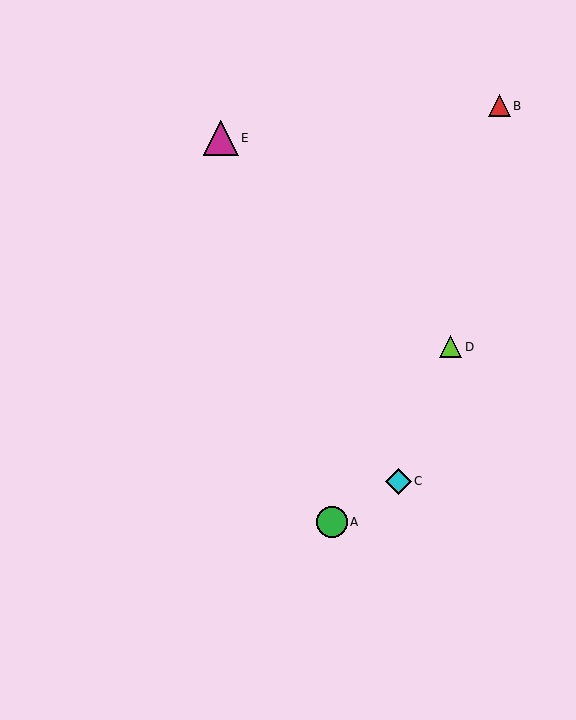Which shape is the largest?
The magenta triangle (labeled E) is the largest.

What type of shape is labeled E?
Shape E is a magenta triangle.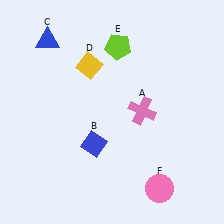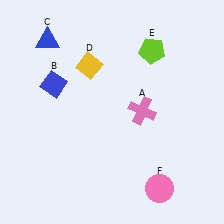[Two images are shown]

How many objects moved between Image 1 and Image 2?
2 objects moved between the two images.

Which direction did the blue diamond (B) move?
The blue diamond (B) moved up.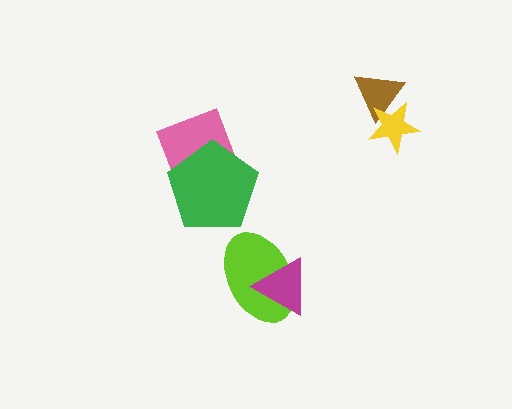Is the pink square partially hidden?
Yes, it is partially covered by another shape.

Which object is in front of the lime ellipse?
The magenta triangle is in front of the lime ellipse.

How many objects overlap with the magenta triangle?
1 object overlaps with the magenta triangle.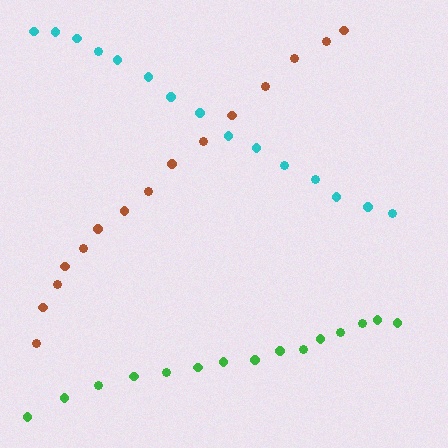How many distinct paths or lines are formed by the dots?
There are 3 distinct paths.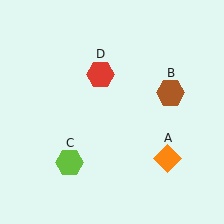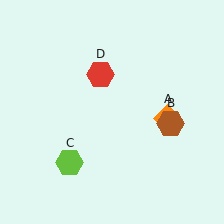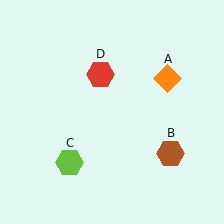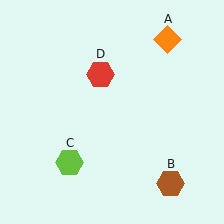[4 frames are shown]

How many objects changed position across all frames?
2 objects changed position: orange diamond (object A), brown hexagon (object B).